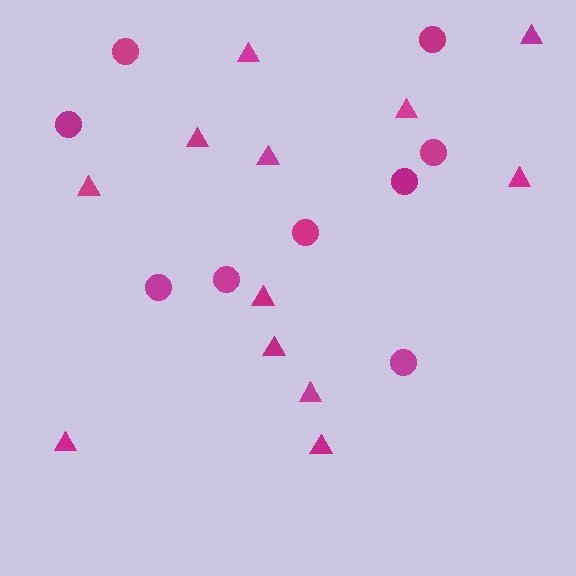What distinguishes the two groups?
There are 2 groups: one group of circles (9) and one group of triangles (12).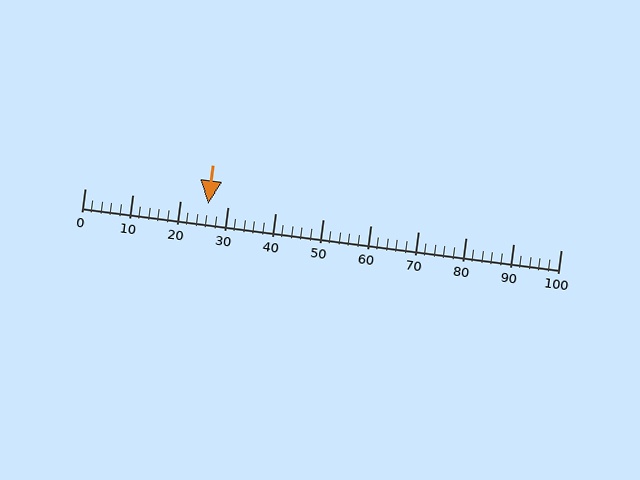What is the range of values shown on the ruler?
The ruler shows values from 0 to 100.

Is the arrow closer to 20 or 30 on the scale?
The arrow is closer to 30.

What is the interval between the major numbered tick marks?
The major tick marks are spaced 10 units apart.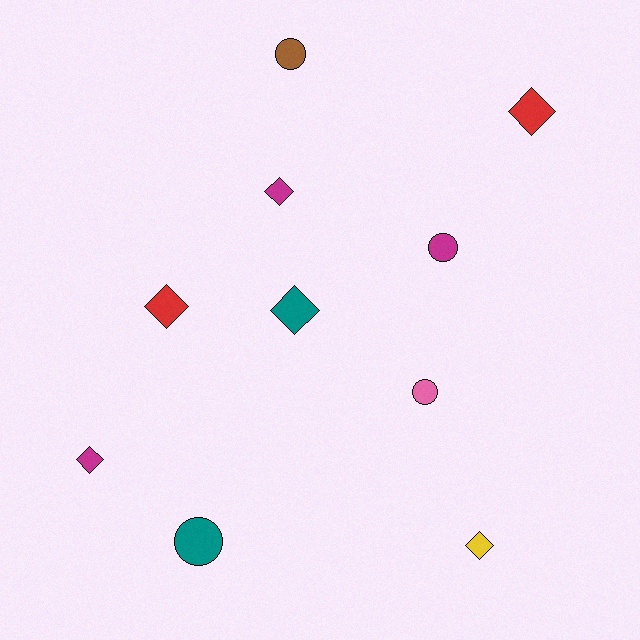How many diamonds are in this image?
There are 6 diamonds.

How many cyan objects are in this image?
There are no cyan objects.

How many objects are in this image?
There are 10 objects.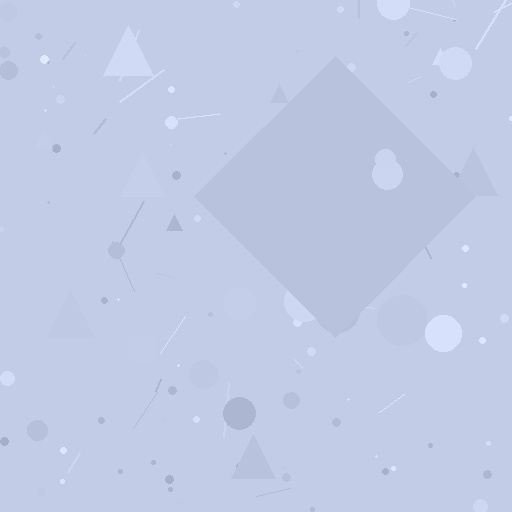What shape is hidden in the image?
A diamond is hidden in the image.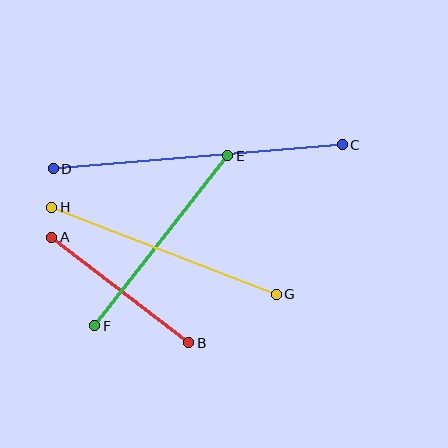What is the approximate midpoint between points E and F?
The midpoint is at approximately (161, 241) pixels.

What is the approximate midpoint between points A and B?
The midpoint is at approximately (120, 290) pixels.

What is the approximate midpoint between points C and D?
The midpoint is at approximately (198, 157) pixels.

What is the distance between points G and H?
The distance is approximately 241 pixels.